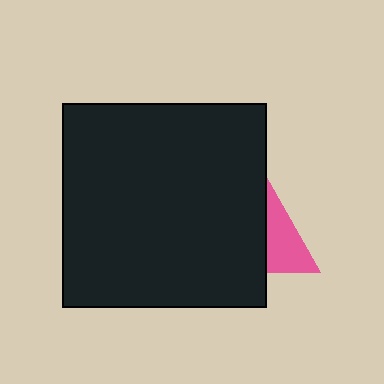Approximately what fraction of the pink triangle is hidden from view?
Roughly 70% of the pink triangle is hidden behind the black square.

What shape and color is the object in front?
The object in front is a black square.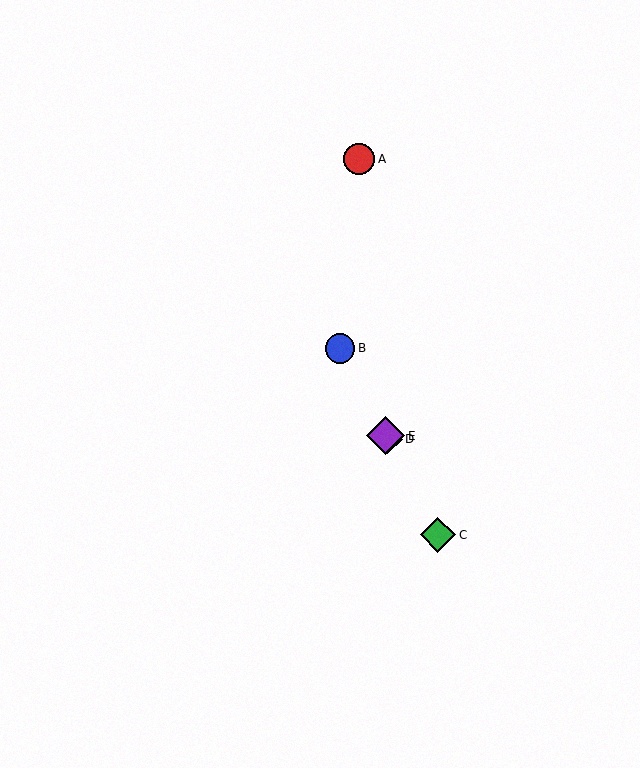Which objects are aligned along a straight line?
Objects B, C, D, E are aligned along a straight line.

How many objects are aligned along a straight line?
4 objects (B, C, D, E) are aligned along a straight line.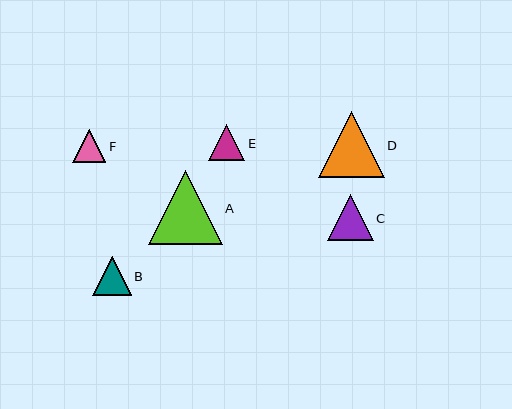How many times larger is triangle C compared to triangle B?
Triangle C is approximately 1.2 times the size of triangle B.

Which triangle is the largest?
Triangle A is the largest with a size of approximately 73 pixels.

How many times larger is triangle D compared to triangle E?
Triangle D is approximately 1.8 times the size of triangle E.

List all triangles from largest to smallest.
From largest to smallest: A, D, C, B, E, F.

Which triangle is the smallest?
Triangle F is the smallest with a size of approximately 33 pixels.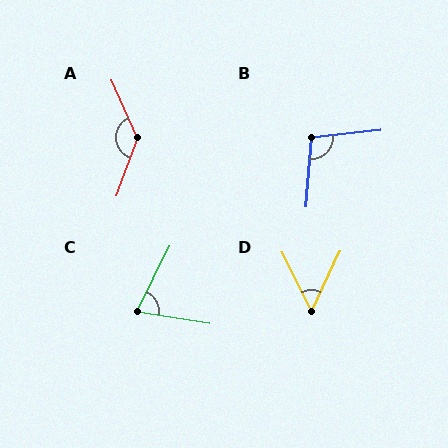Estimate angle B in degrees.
Approximately 101 degrees.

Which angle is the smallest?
D, at approximately 51 degrees.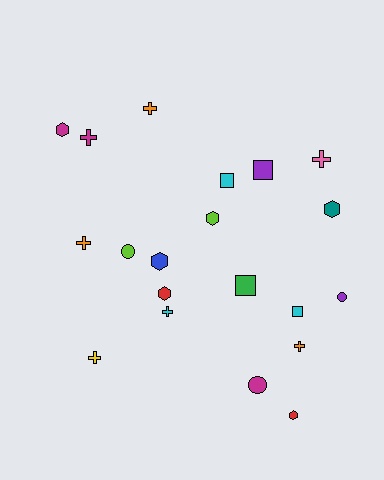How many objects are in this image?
There are 20 objects.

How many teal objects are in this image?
There is 1 teal object.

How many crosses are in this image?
There are 7 crosses.